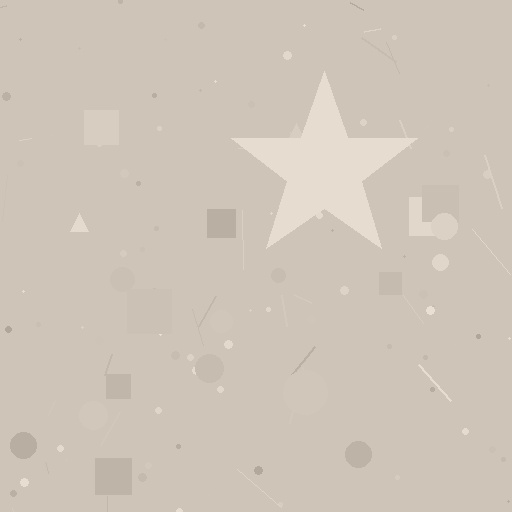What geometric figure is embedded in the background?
A star is embedded in the background.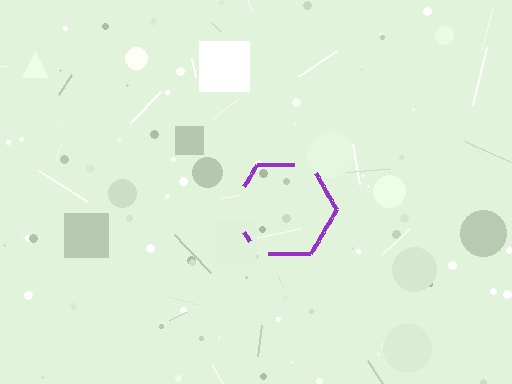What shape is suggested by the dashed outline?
The dashed outline suggests a hexagon.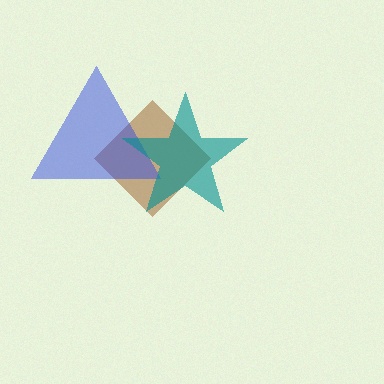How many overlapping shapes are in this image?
There are 3 overlapping shapes in the image.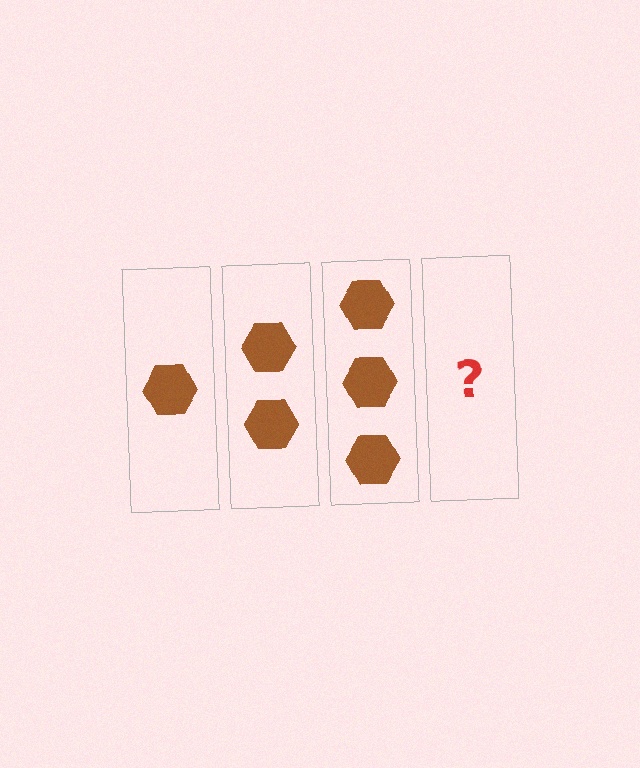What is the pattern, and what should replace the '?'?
The pattern is that each step adds one more hexagon. The '?' should be 4 hexagons.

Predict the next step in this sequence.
The next step is 4 hexagons.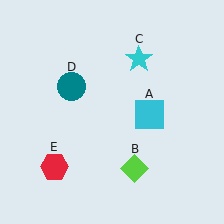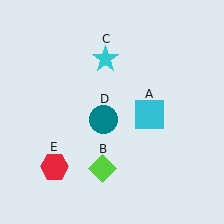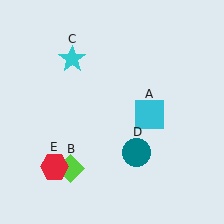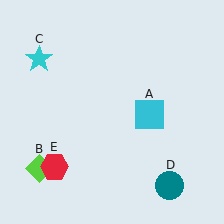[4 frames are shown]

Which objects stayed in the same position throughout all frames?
Cyan square (object A) and red hexagon (object E) remained stationary.